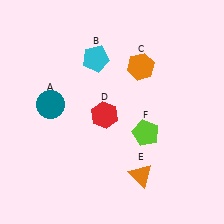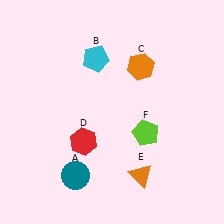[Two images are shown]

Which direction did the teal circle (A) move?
The teal circle (A) moved down.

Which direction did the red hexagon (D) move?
The red hexagon (D) moved down.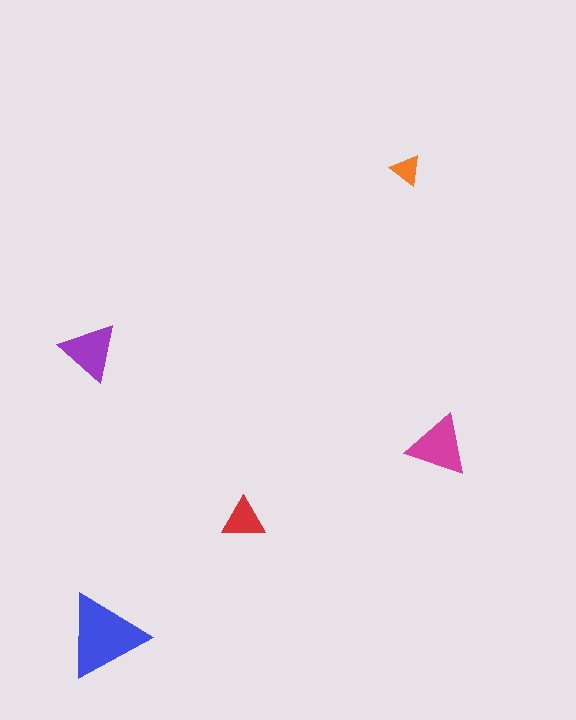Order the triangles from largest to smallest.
the blue one, the magenta one, the purple one, the red one, the orange one.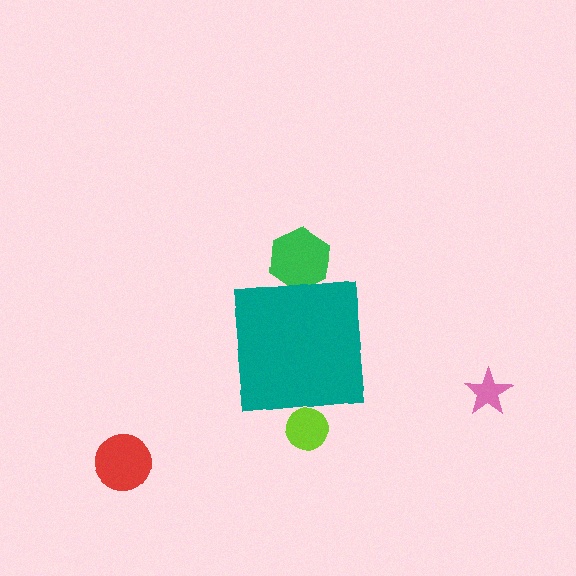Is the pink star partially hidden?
No, the pink star is fully visible.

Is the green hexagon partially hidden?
Yes, the green hexagon is partially hidden behind the teal square.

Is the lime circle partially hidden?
Yes, the lime circle is partially hidden behind the teal square.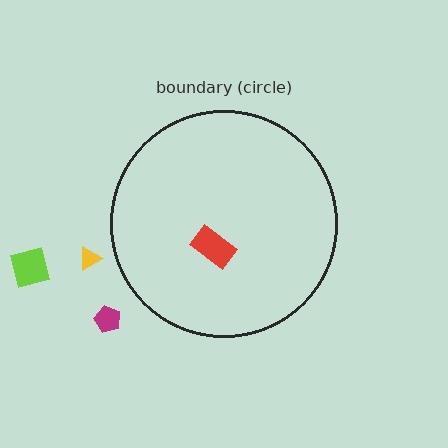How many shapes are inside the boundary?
1 inside, 3 outside.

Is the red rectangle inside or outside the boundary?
Inside.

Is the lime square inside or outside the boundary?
Outside.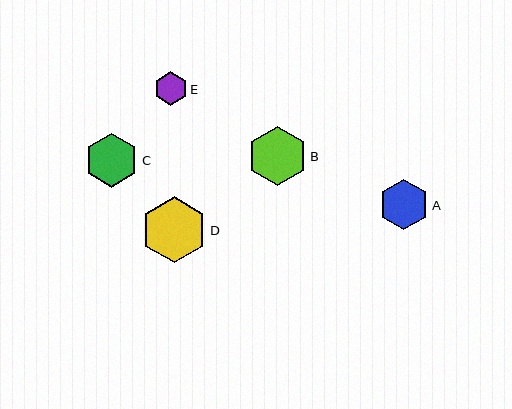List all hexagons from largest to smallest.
From largest to smallest: D, B, C, A, E.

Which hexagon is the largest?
Hexagon D is the largest with a size of approximately 66 pixels.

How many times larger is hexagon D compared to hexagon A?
Hexagon D is approximately 1.3 times the size of hexagon A.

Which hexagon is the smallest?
Hexagon E is the smallest with a size of approximately 33 pixels.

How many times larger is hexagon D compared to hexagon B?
Hexagon D is approximately 1.1 times the size of hexagon B.